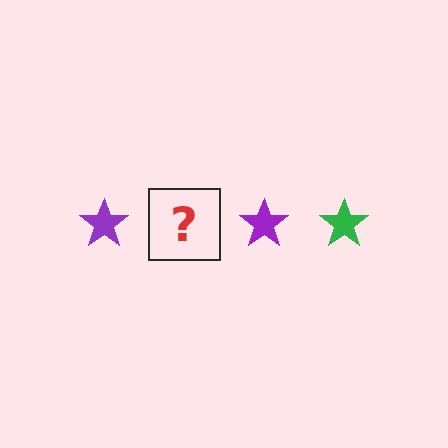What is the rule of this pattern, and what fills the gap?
The rule is that the pattern cycles through purple, green stars. The gap should be filled with a green star.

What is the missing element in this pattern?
The missing element is a green star.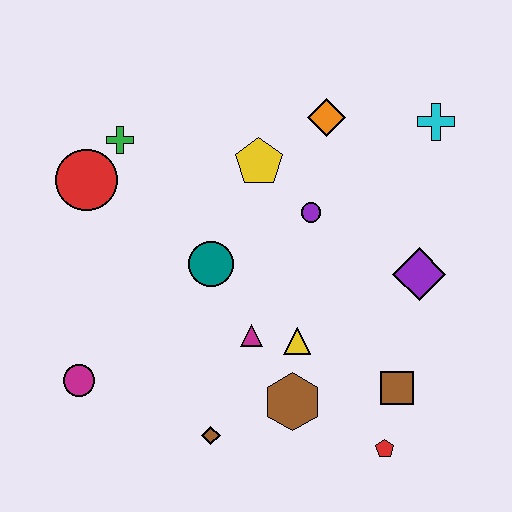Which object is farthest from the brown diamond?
The cyan cross is farthest from the brown diamond.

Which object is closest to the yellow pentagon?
The purple circle is closest to the yellow pentagon.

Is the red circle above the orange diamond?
No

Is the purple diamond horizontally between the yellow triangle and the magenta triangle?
No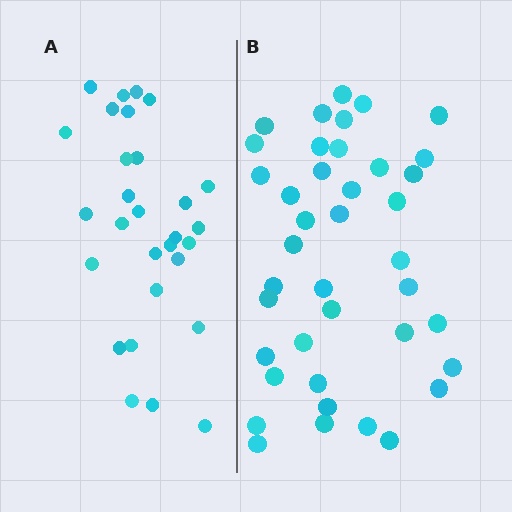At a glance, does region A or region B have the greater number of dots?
Region B (the right region) has more dots.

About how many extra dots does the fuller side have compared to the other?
Region B has roughly 12 or so more dots than region A.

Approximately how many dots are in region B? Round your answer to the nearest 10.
About 40 dots.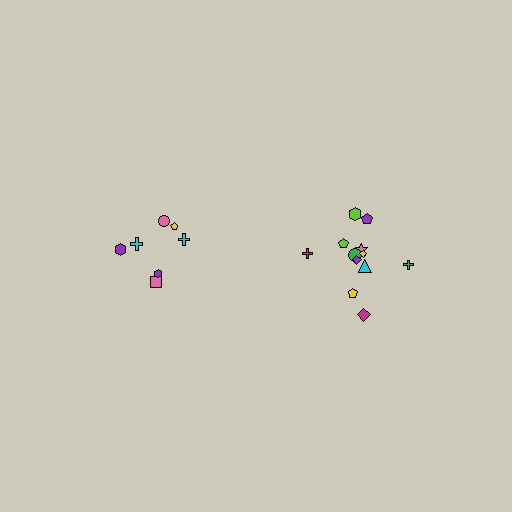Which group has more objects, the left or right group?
The right group.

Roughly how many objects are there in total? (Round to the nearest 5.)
Roughly 20 objects in total.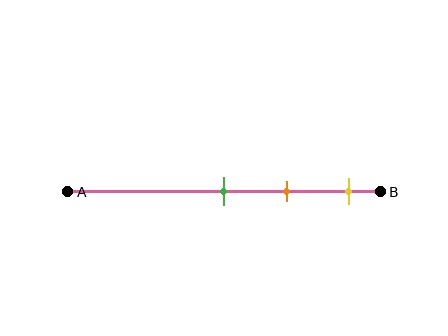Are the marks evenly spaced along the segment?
Yes, the marks are approximately evenly spaced.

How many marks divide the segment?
There are 3 marks dividing the segment.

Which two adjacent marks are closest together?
The green and orange marks are the closest adjacent pair.